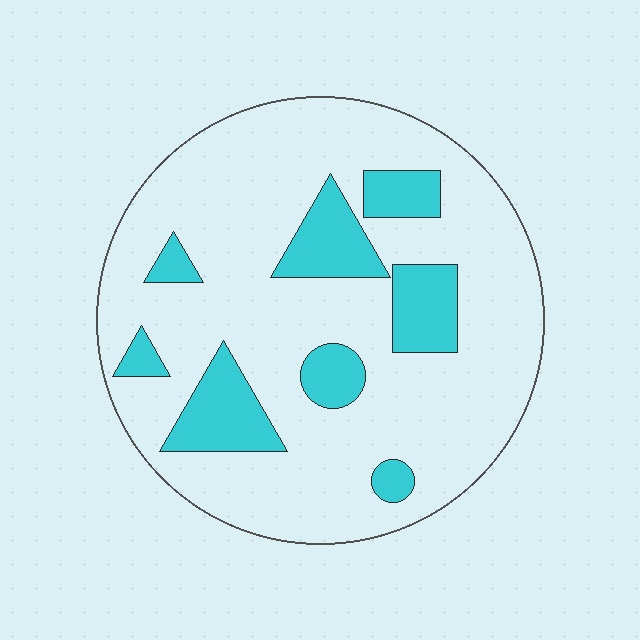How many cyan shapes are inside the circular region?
8.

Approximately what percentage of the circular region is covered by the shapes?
Approximately 20%.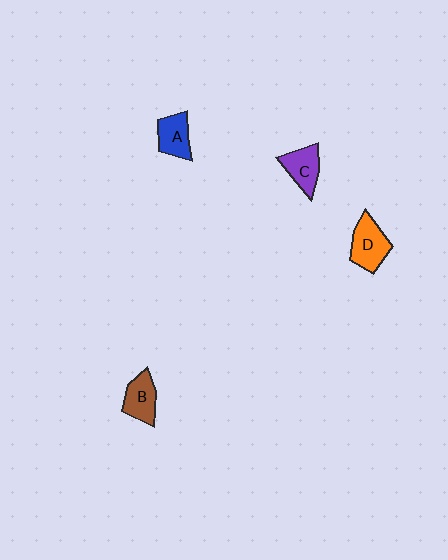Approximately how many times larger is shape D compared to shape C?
Approximately 1.2 times.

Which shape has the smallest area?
Shape A (blue).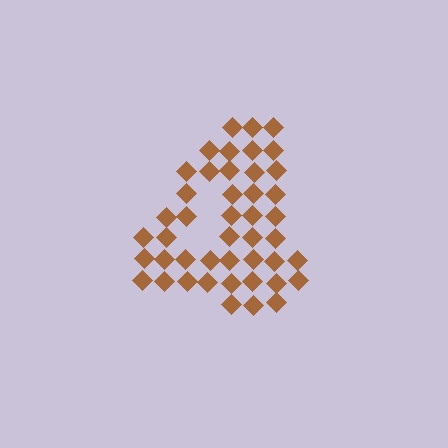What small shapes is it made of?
It is made of small diamonds.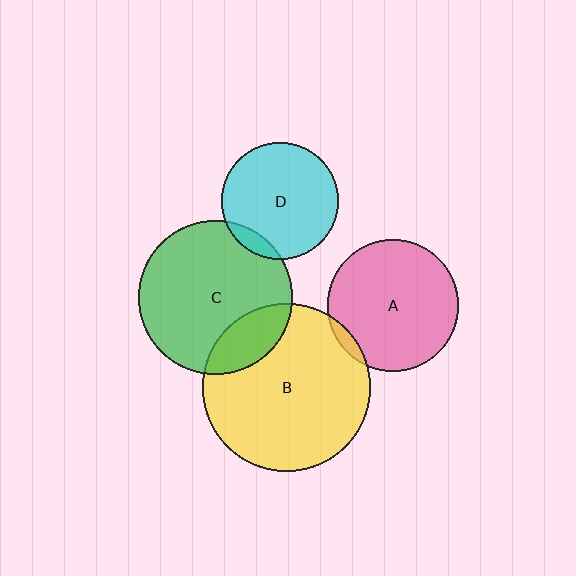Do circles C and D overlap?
Yes.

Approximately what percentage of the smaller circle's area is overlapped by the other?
Approximately 10%.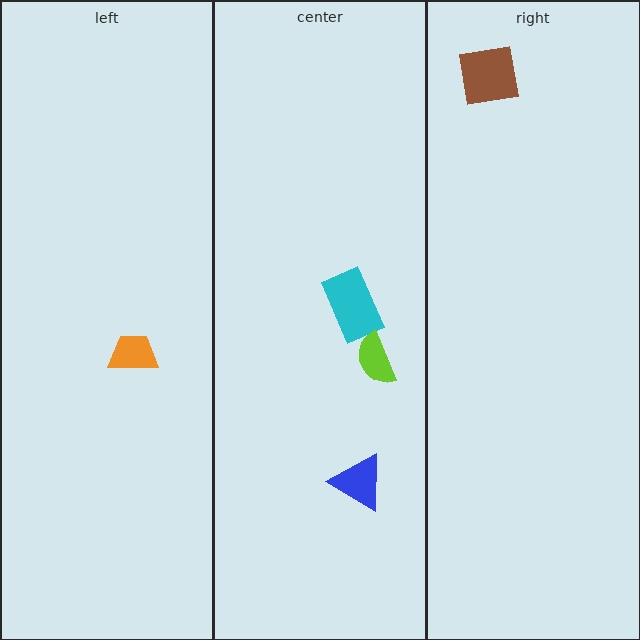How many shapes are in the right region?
1.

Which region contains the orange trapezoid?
The left region.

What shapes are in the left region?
The orange trapezoid.